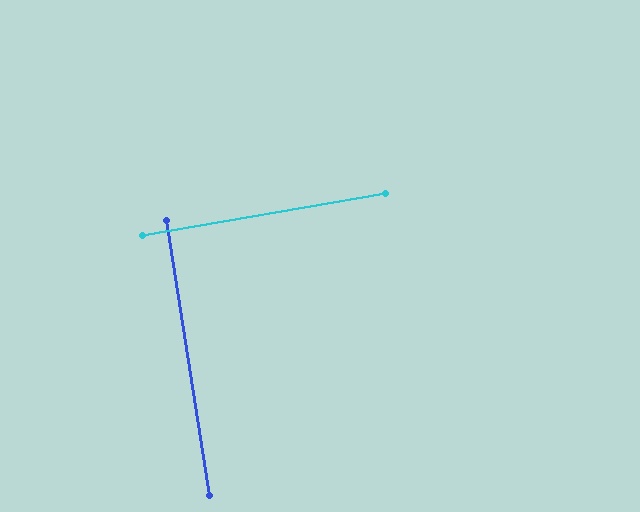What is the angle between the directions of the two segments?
Approximately 89 degrees.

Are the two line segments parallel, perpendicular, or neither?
Perpendicular — they meet at approximately 89°.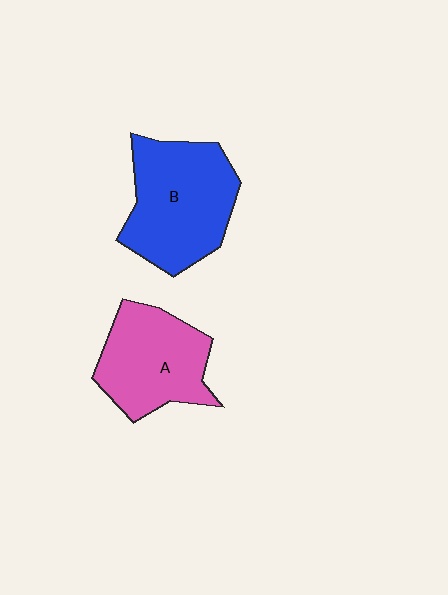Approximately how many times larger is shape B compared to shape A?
Approximately 1.2 times.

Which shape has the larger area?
Shape B (blue).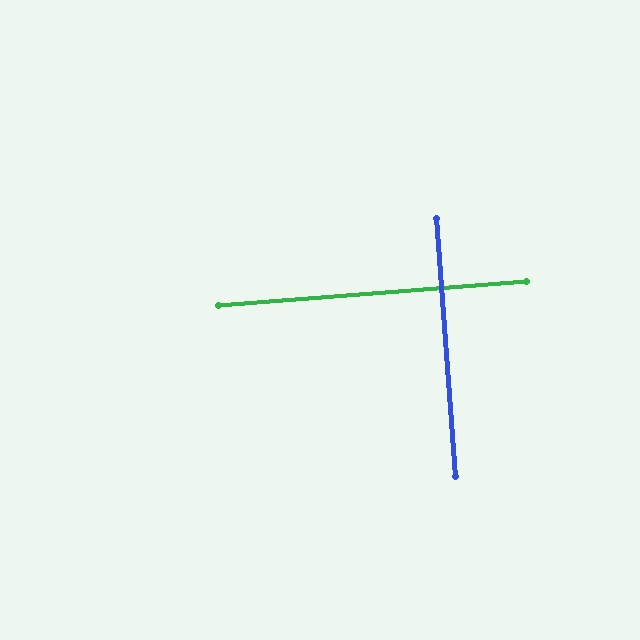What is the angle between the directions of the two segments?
Approximately 90 degrees.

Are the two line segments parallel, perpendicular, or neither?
Perpendicular — they meet at approximately 90°.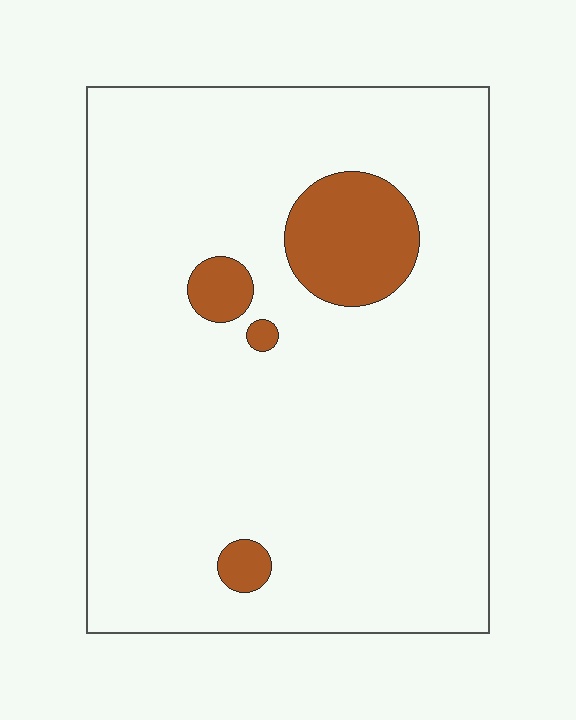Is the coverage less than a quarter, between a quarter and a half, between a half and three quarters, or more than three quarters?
Less than a quarter.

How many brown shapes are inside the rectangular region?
4.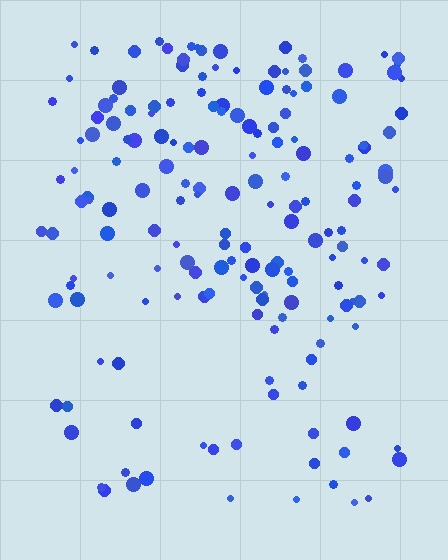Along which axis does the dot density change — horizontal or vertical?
Vertical.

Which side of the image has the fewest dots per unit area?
The bottom.